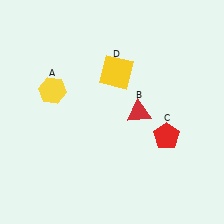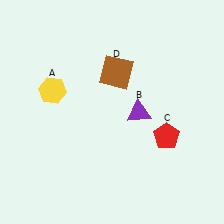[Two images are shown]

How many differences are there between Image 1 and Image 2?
There are 2 differences between the two images.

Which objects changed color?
B changed from red to purple. D changed from yellow to brown.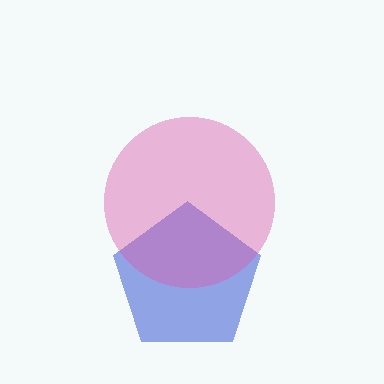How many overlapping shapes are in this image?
There are 2 overlapping shapes in the image.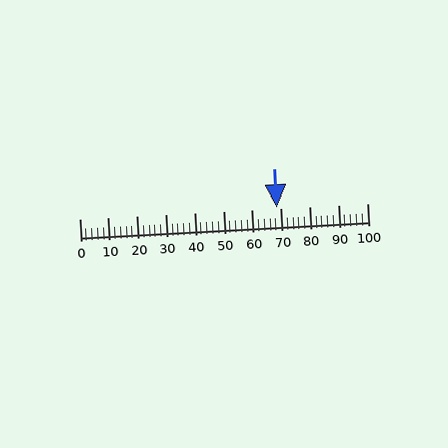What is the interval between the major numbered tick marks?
The major tick marks are spaced 10 units apart.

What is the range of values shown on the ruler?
The ruler shows values from 0 to 100.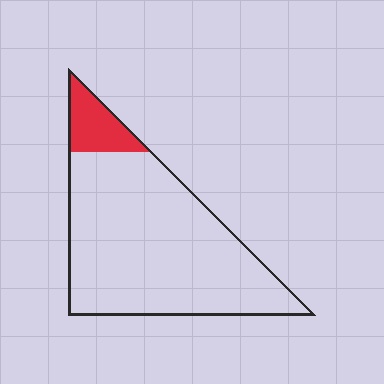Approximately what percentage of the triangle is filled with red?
Approximately 10%.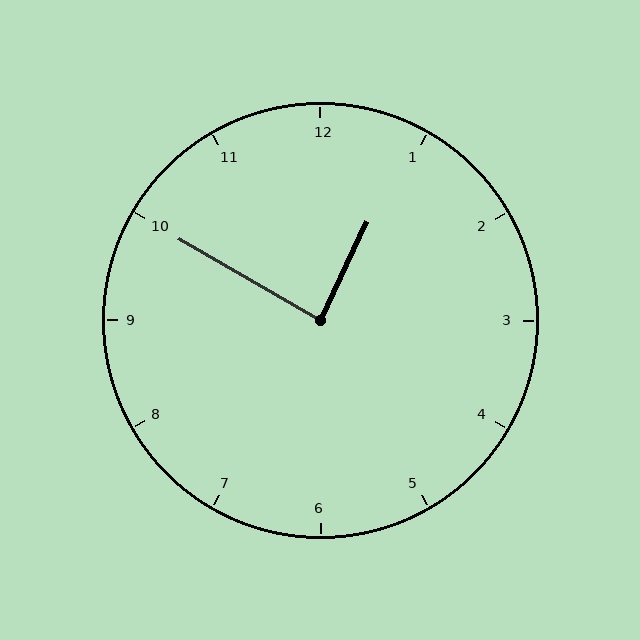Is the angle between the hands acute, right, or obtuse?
It is right.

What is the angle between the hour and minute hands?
Approximately 85 degrees.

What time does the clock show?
12:50.